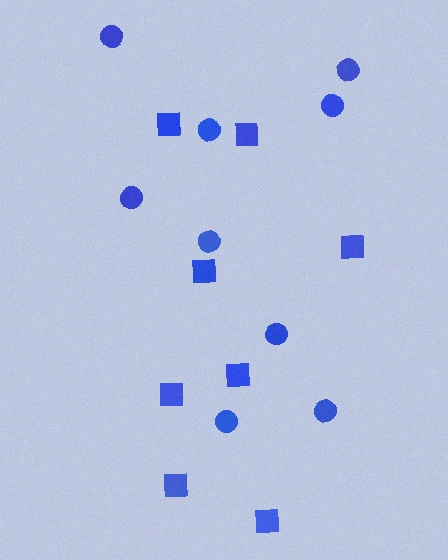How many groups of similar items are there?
There are 2 groups: one group of circles (9) and one group of squares (8).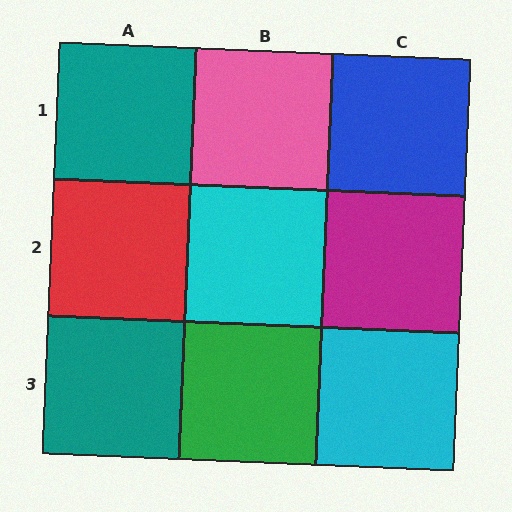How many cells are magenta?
1 cell is magenta.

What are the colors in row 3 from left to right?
Teal, green, cyan.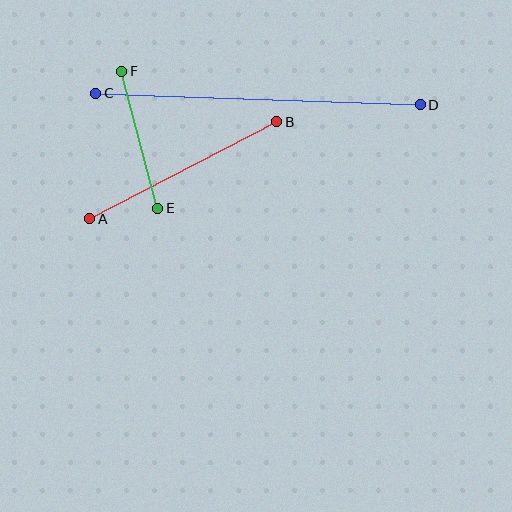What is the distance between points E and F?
The distance is approximately 142 pixels.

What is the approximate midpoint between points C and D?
The midpoint is at approximately (258, 99) pixels.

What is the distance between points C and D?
The distance is approximately 325 pixels.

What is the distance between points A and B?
The distance is approximately 211 pixels.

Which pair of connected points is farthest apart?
Points C and D are farthest apart.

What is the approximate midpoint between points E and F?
The midpoint is at approximately (140, 140) pixels.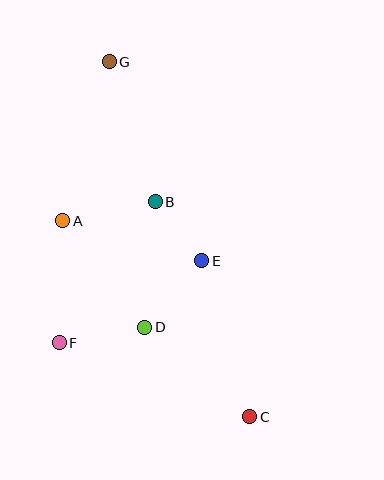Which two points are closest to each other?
Points B and E are closest to each other.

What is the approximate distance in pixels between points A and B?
The distance between A and B is approximately 95 pixels.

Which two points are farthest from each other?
Points C and G are farthest from each other.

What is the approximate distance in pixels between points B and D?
The distance between B and D is approximately 126 pixels.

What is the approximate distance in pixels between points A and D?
The distance between A and D is approximately 134 pixels.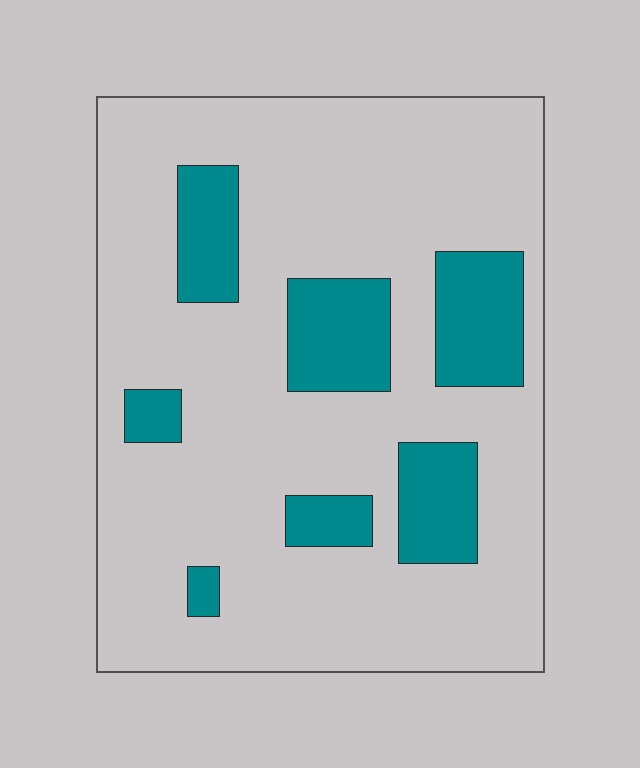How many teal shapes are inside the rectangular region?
7.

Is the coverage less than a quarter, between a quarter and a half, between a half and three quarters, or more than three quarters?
Less than a quarter.